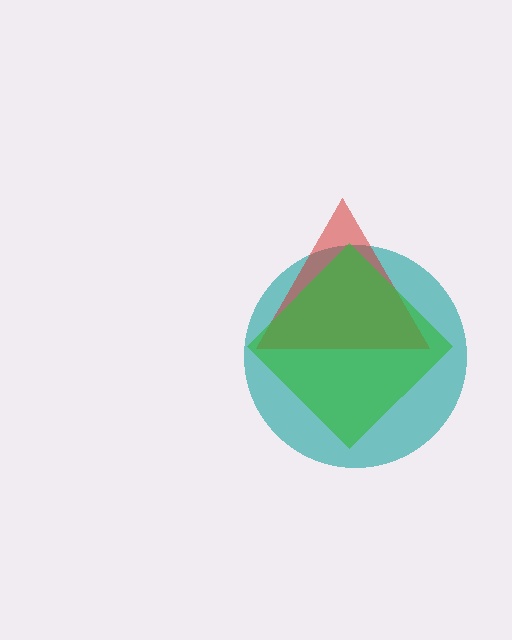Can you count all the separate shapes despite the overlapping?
Yes, there are 3 separate shapes.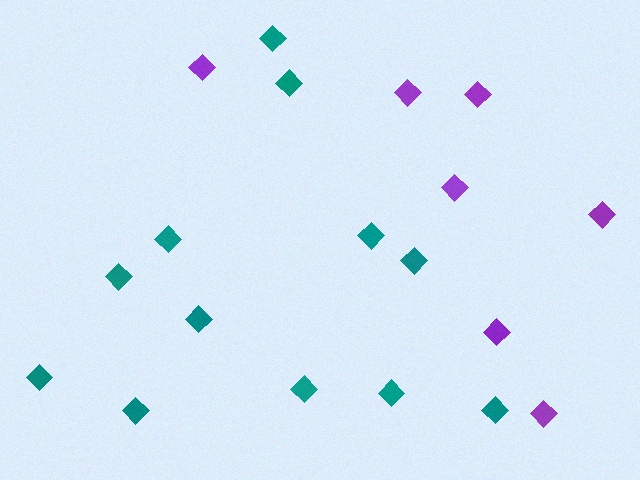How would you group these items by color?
There are 2 groups: one group of teal diamonds (12) and one group of purple diamonds (7).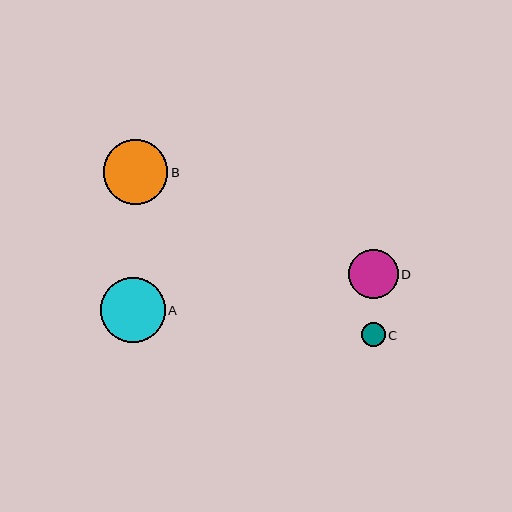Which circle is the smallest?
Circle C is the smallest with a size of approximately 24 pixels.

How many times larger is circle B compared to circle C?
Circle B is approximately 2.7 times the size of circle C.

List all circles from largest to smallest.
From largest to smallest: A, B, D, C.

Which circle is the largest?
Circle A is the largest with a size of approximately 65 pixels.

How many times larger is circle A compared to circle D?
Circle A is approximately 1.3 times the size of circle D.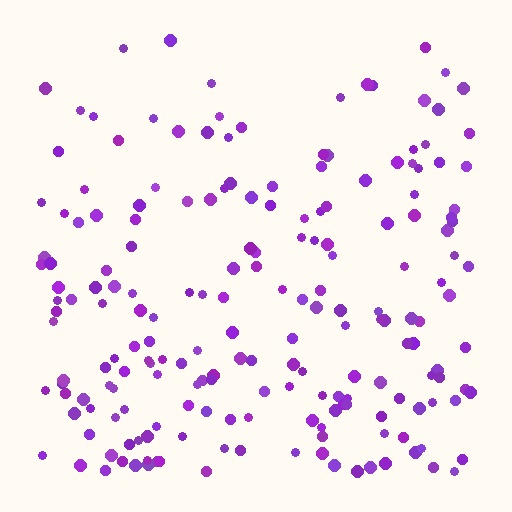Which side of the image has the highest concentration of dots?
The bottom.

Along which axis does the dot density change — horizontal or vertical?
Vertical.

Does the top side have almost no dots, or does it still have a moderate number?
Still a moderate number, just noticeably fewer than the bottom.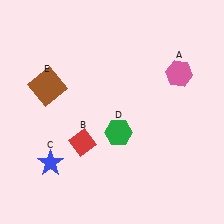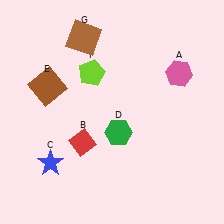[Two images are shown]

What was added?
A lime pentagon (F), a brown square (G) were added in Image 2.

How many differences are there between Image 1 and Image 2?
There are 2 differences between the two images.